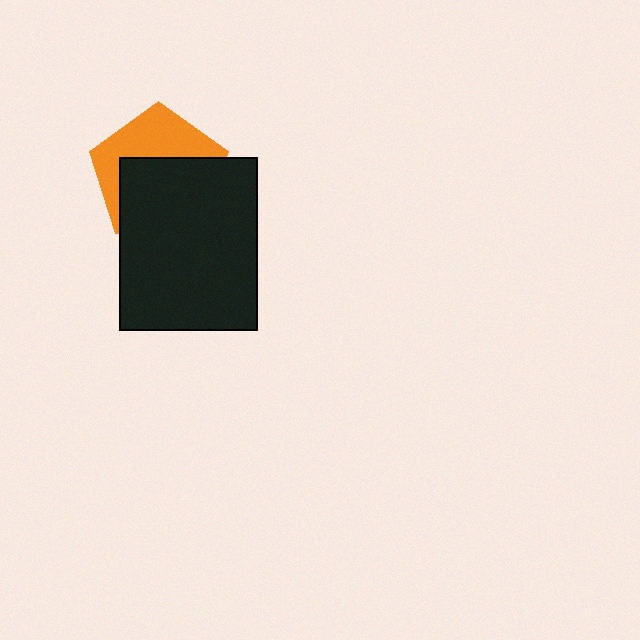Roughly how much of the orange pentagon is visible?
A small part of it is visible (roughly 44%).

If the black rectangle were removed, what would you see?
You would see the complete orange pentagon.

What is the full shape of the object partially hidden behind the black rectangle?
The partially hidden object is an orange pentagon.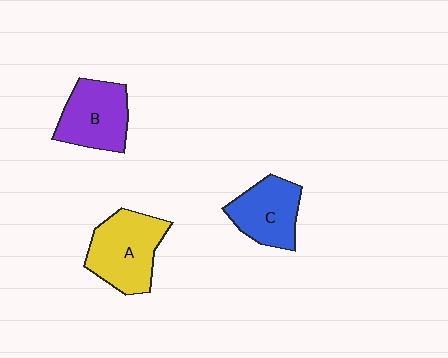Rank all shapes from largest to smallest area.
From largest to smallest: A (yellow), B (purple), C (blue).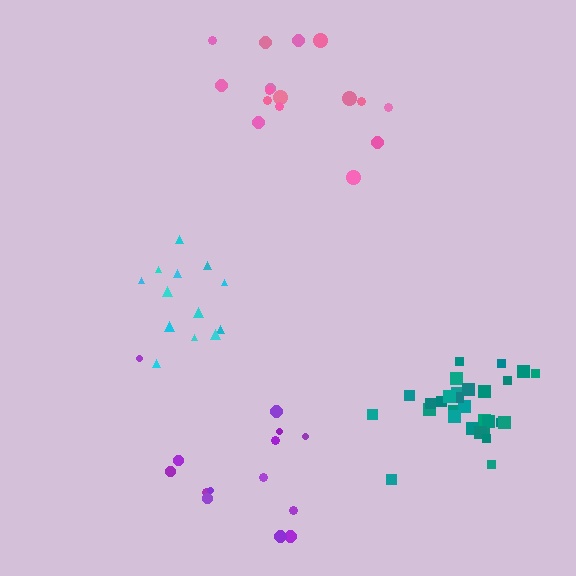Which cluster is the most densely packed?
Teal.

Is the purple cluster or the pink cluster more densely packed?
Pink.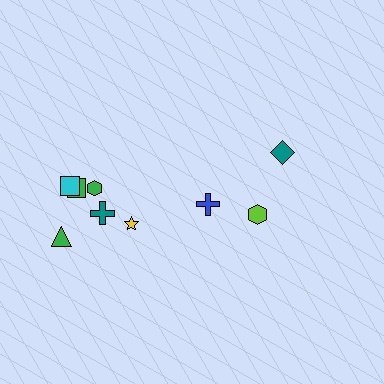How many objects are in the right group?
There are 3 objects.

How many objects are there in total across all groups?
There are 9 objects.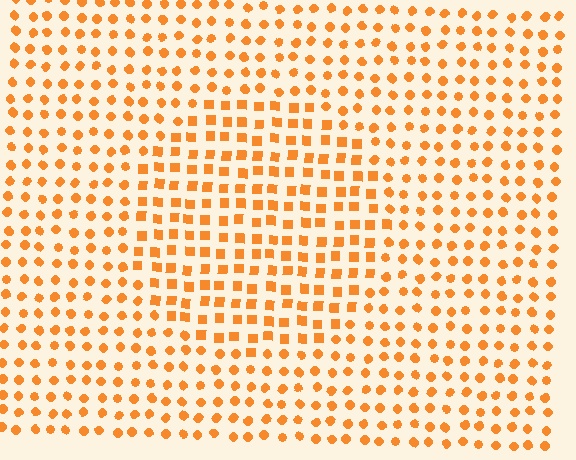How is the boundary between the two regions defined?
The boundary is defined by a change in element shape: squares inside vs. circles outside. All elements share the same color and spacing.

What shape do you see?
I see a circle.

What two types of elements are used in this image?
The image uses squares inside the circle region and circles outside it.